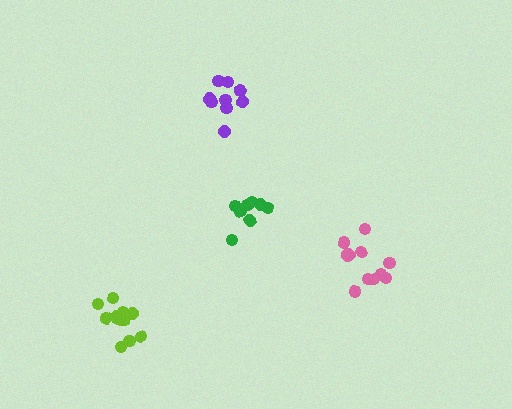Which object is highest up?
The purple cluster is topmost.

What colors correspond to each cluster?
The clusters are colored: pink, purple, lime, green.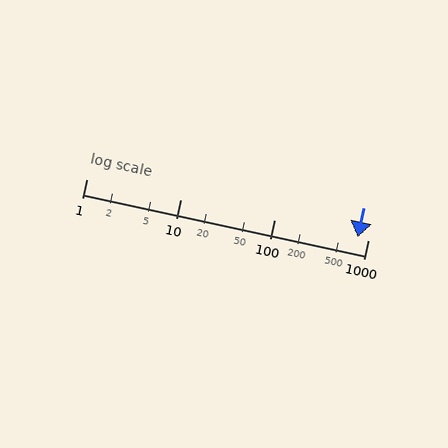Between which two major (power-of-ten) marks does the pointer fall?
The pointer is between 100 and 1000.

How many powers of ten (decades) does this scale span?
The scale spans 3 decades, from 1 to 1000.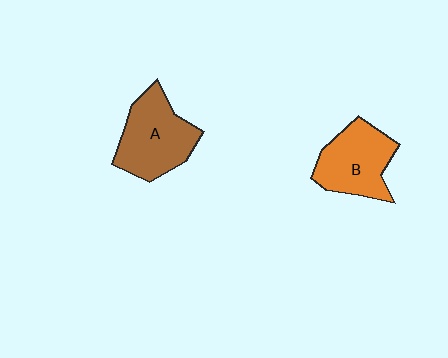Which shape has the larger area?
Shape A (brown).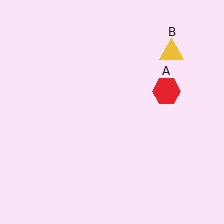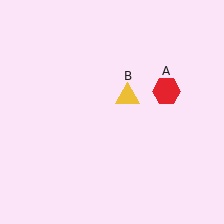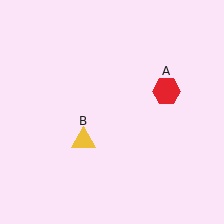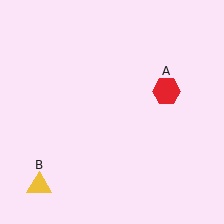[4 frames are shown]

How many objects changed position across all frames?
1 object changed position: yellow triangle (object B).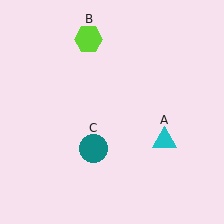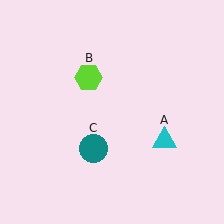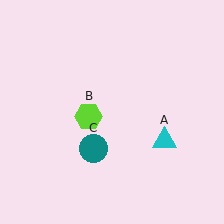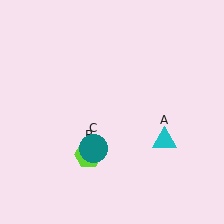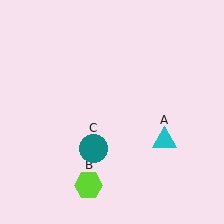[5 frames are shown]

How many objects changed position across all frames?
1 object changed position: lime hexagon (object B).